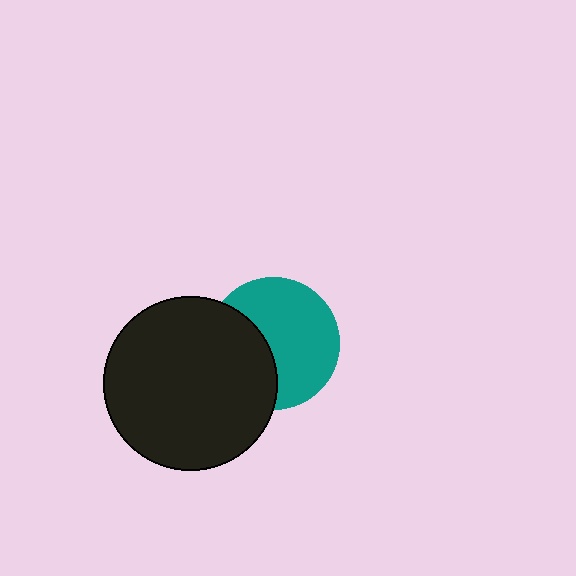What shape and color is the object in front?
The object in front is a black circle.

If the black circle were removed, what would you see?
You would see the complete teal circle.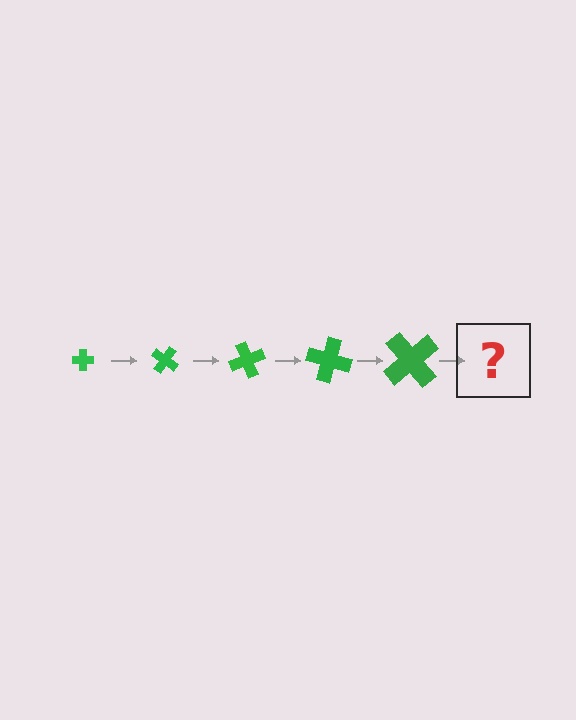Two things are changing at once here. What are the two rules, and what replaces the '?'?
The two rules are that the cross grows larger each step and it rotates 35 degrees each step. The '?' should be a cross, larger than the previous one and rotated 175 degrees from the start.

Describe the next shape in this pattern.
It should be a cross, larger than the previous one and rotated 175 degrees from the start.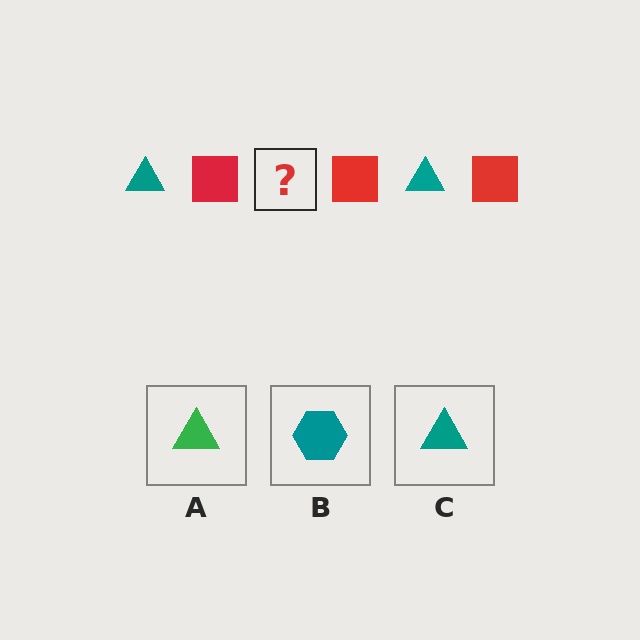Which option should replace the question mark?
Option C.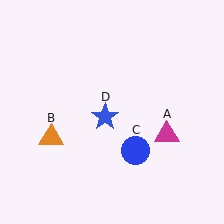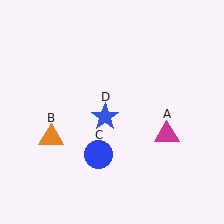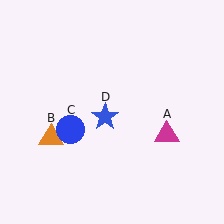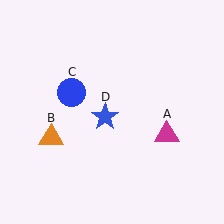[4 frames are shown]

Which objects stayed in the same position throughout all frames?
Magenta triangle (object A) and orange triangle (object B) and blue star (object D) remained stationary.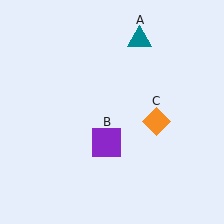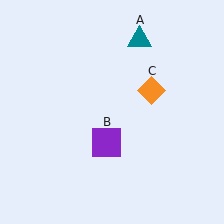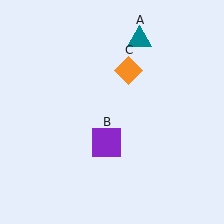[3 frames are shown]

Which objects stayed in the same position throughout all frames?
Teal triangle (object A) and purple square (object B) remained stationary.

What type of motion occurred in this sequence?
The orange diamond (object C) rotated counterclockwise around the center of the scene.